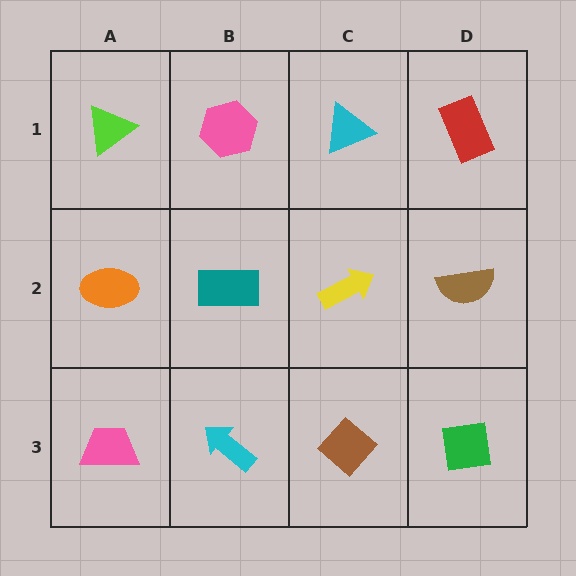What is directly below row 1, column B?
A teal rectangle.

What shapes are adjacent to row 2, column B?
A pink hexagon (row 1, column B), a cyan arrow (row 3, column B), an orange ellipse (row 2, column A), a yellow arrow (row 2, column C).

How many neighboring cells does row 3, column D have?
2.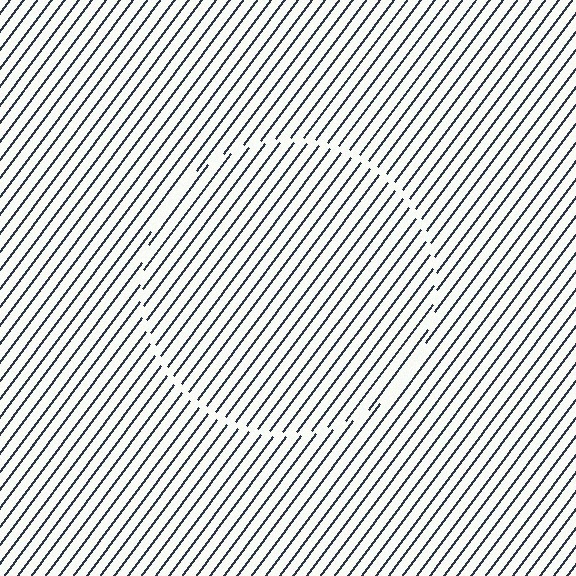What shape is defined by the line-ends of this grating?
An illusory circle. The interior of the shape contains the same grating, shifted by half a period — the contour is defined by the phase discontinuity where line-ends from the inner and outer gratings abut.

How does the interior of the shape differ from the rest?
The interior of the shape contains the same grating, shifted by half a period — the contour is defined by the phase discontinuity where line-ends from the inner and outer gratings abut.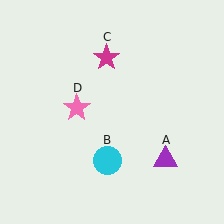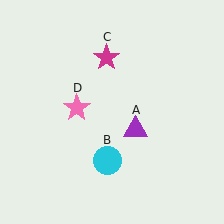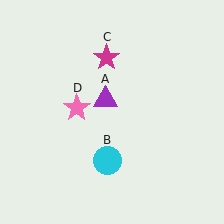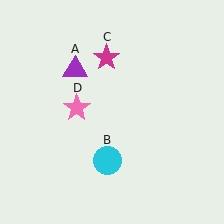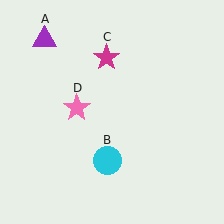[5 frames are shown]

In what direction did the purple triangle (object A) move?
The purple triangle (object A) moved up and to the left.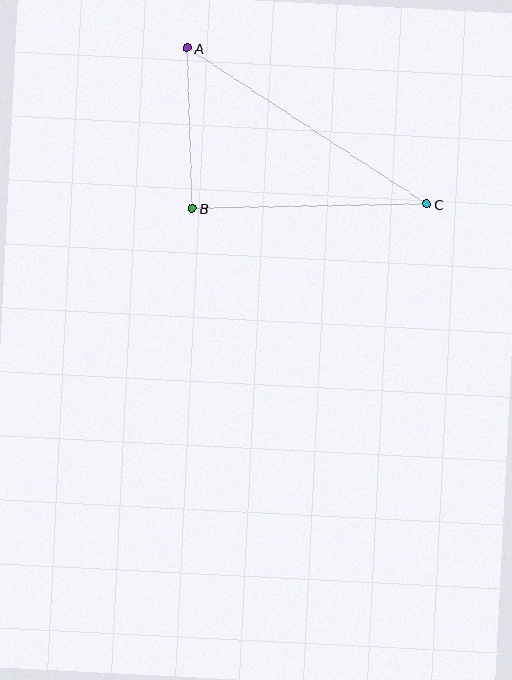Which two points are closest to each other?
Points A and B are closest to each other.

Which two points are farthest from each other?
Points A and C are farthest from each other.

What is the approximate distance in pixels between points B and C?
The distance between B and C is approximately 235 pixels.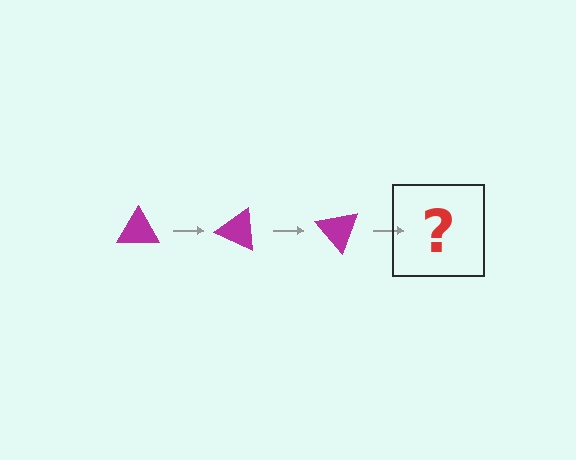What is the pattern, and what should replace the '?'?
The pattern is that the triangle rotates 25 degrees each step. The '?' should be a magenta triangle rotated 75 degrees.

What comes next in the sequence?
The next element should be a magenta triangle rotated 75 degrees.